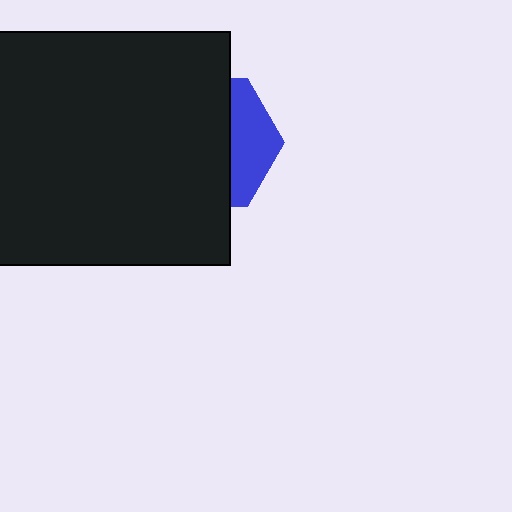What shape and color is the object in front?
The object in front is a black square.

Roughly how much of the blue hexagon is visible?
A small part of it is visible (roughly 31%).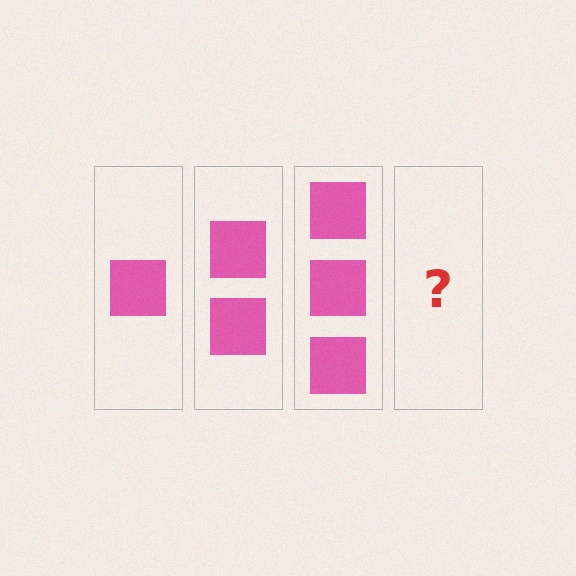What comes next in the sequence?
The next element should be 4 squares.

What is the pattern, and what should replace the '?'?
The pattern is that each step adds one more square. The '?' should be 4 squares.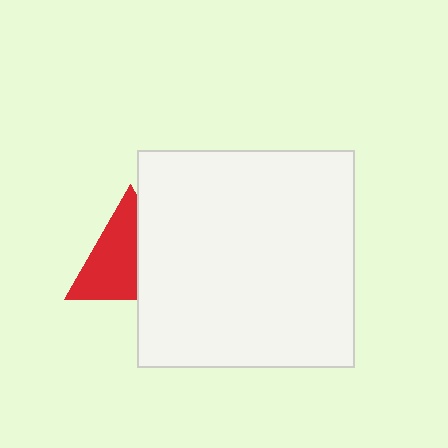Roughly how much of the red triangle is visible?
About half of it is visible (roughly 60%).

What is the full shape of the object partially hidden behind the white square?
The partially hidden object is a red triangle.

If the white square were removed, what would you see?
You would see the complete red triangle.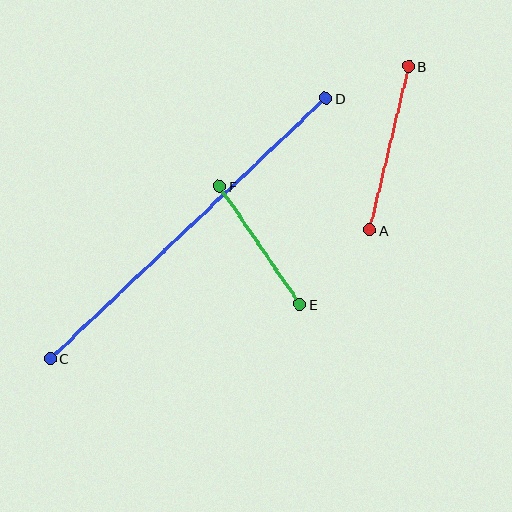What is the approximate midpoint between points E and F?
The midpoint is at approximately (260, 245) pixels.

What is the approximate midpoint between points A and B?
The midpoint is at approximately (389, 148) pixels.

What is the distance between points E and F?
The distance is approximately 143 pixels.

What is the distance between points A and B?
The distance is approximately 168 pixels.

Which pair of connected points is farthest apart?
Points C and D are farthest apart.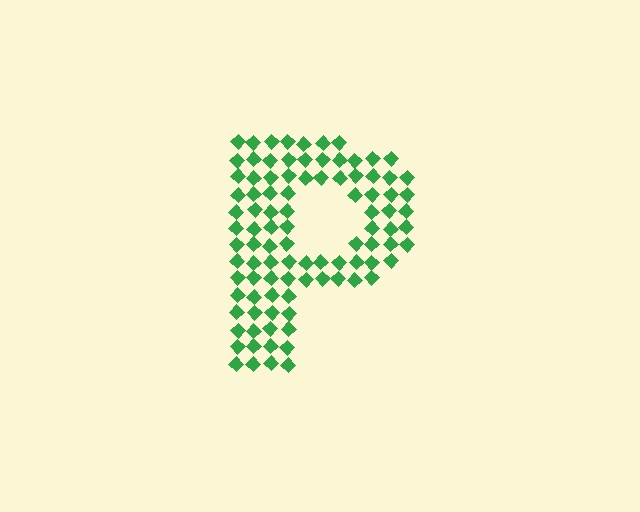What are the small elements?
The small elements are diamonds.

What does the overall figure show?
The overall figure shows the letter P.